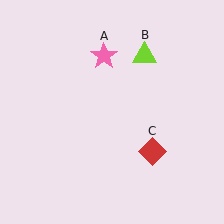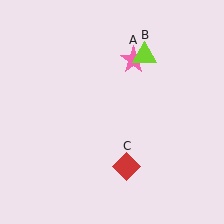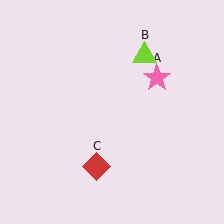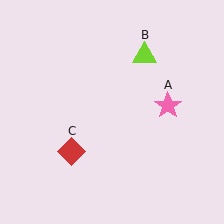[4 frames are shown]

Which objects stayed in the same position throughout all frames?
Lime triangle (object B) remained stationary.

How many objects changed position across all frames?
2 objects changed position: pink star (object A), red diamond (object C).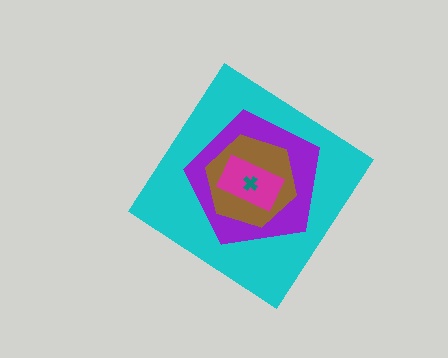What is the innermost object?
The teal cross.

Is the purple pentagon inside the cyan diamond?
Yes.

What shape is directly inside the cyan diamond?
The purple pentagon.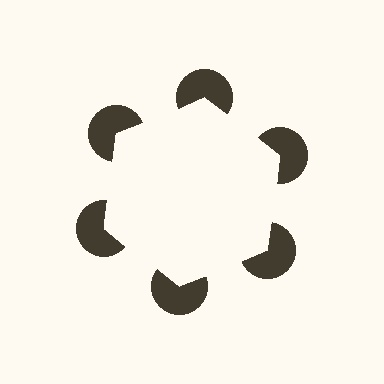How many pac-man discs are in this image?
There are 6 — one at each vertex of the illusory hexagon.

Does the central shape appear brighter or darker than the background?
It typically appears slightly brighter than the background, even though no actual brightness change is drawn.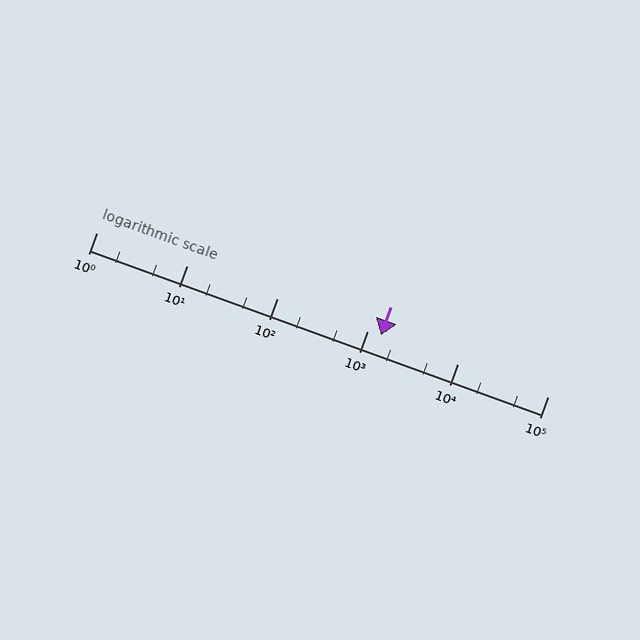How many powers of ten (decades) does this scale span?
The scale spans 5 decades, from 1 to 100000.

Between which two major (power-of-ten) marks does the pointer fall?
The pointer is between 1000 and 10000.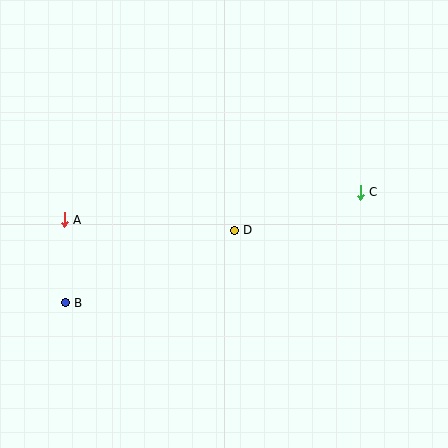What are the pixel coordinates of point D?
Point D is at (234, 230).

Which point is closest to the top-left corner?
Point A is closest to the top-left corner.